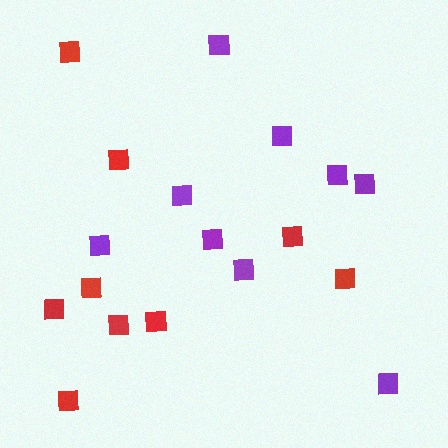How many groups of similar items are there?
There are 2 groups: one group of red squares (9) and one group of purple squares (9).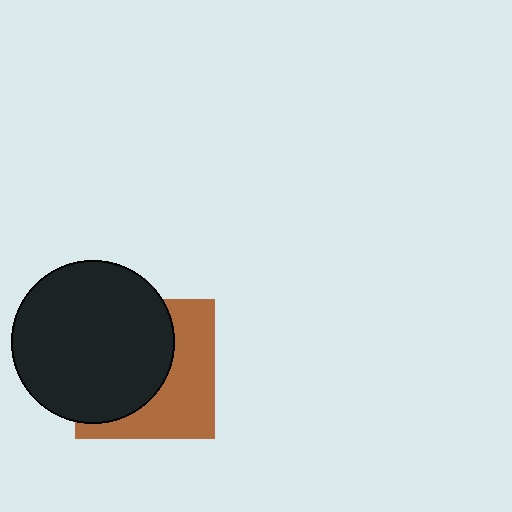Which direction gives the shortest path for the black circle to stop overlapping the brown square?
Moving left gives the shortest separation.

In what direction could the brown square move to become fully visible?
The brown square could move right. That would shift it out from behind the black circle entirely.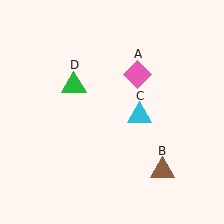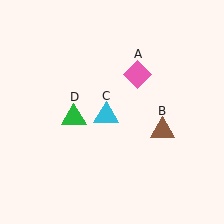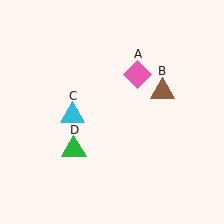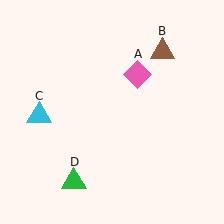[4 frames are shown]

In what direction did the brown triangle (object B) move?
The brown triangle (object B) moved up.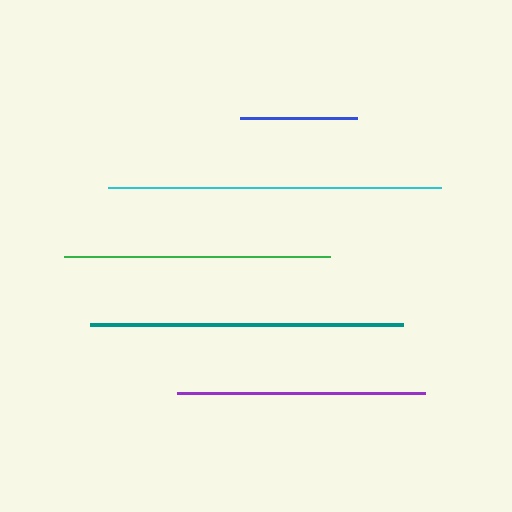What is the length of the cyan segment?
The cyan segment is approximately 333 pixels long.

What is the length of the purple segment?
The purple segment is approximately 248 pixels long.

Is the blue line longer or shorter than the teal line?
The teal line is longer than the blue line.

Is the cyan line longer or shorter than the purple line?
The cyan line is longer than the purple line.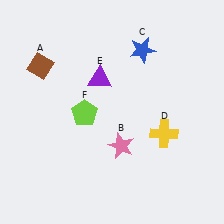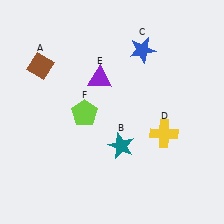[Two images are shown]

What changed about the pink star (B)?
In Image 1, B is pink. In Image 2, it changed to teal.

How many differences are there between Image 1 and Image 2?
There is 1 difference between the two images.